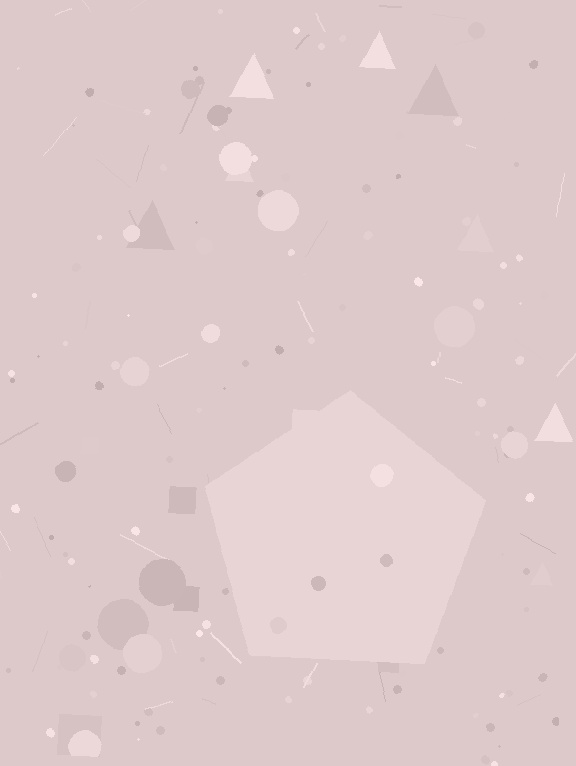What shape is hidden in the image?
A pentagon is hidden in the image.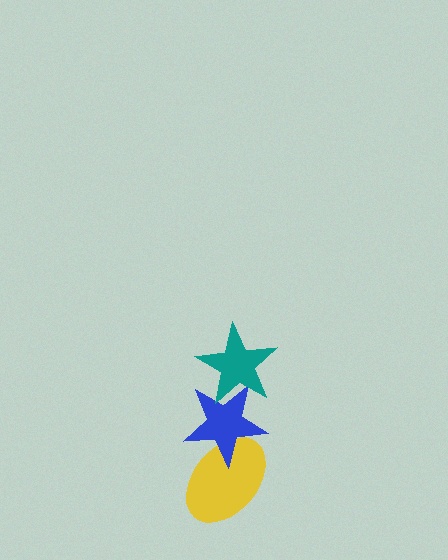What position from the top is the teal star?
The teal star is 1st from the top.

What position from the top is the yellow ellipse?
The yellow ellipse is 3rd from the top.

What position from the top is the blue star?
The blue star is 2nd from the top.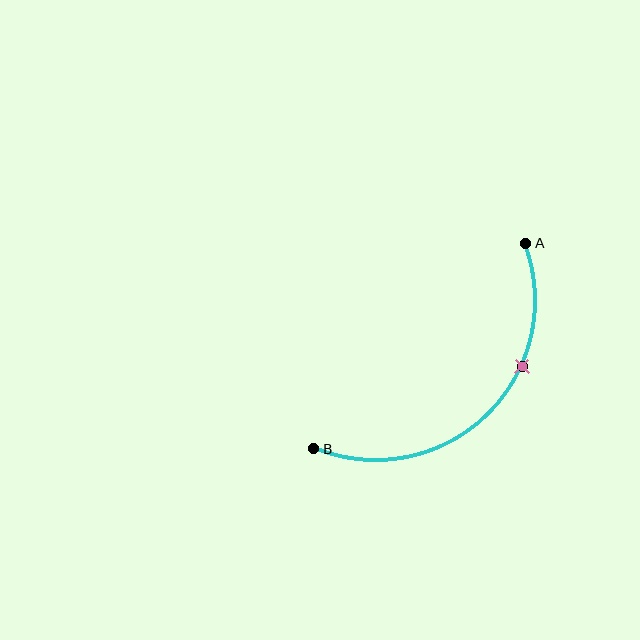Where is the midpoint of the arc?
The arc midpoint is the point on the curve farthest from the straight line joining A and B. It sits below and to the right of that line.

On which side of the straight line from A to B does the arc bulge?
The arc bulges below and to the right of the straight line connecting A and B.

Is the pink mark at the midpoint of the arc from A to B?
No. The pink mark lies on the arc but is closer to endpoint A. The arc midpoint would be at the point on the curve equidistant along the arc from both A and B.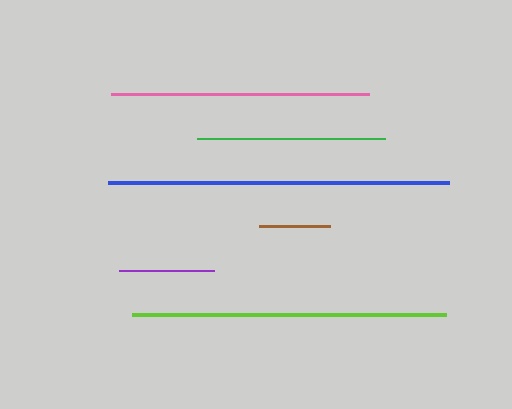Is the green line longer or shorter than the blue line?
The blue line is longer than the green line.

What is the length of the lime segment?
The lime segment is approximately 314 pixels long.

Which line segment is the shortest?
The brown line is the shortest at approximately 71 pixels.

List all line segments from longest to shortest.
From longest to shortest: blue, lime, pink, green, purple, brown.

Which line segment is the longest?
The blue line is the longest at approximately 341 pixels.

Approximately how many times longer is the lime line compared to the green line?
The lime line is approximately 1.7 times the length of the green line.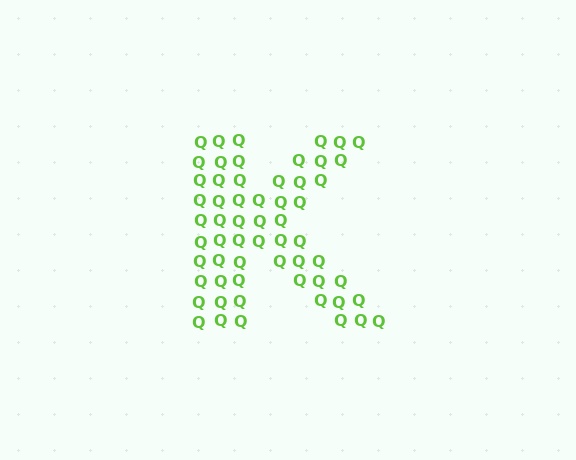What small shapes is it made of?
It is made of small letter Q's.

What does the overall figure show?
The overall figure shows the letter K.